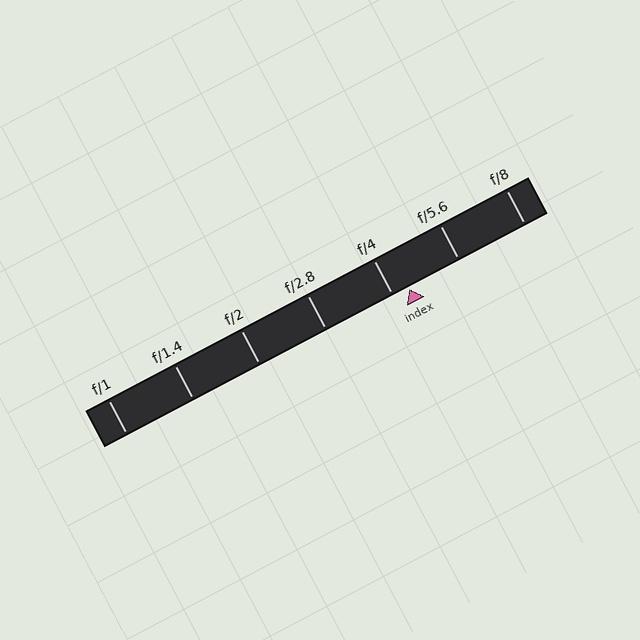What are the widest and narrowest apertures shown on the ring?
The widest aperture shown is f/1 and the narrowest is f/8.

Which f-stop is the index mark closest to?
The index mark is closest to f/4.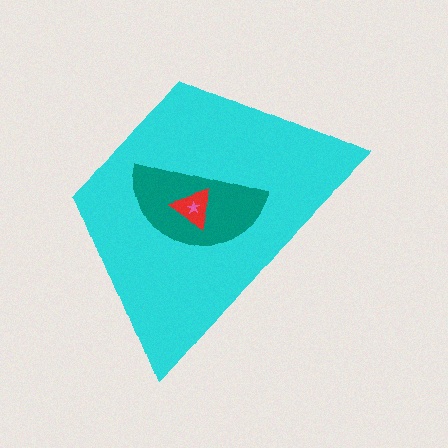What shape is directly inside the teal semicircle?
The red triangle.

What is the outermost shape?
The cyan trapezoid.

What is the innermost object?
The pink star.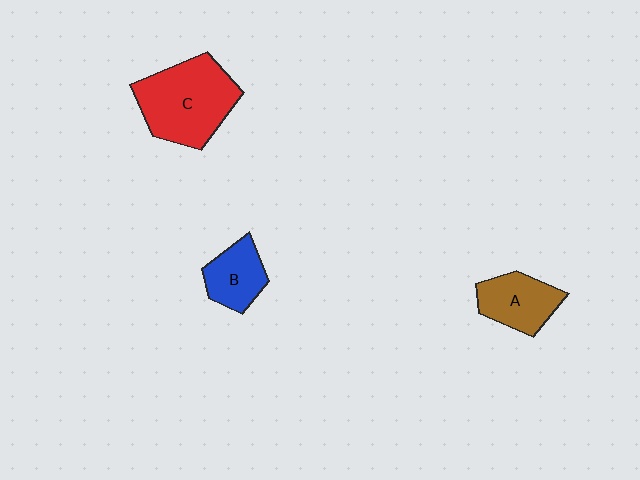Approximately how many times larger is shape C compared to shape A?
Approximately 1.8 times.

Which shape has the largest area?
Shape C (red).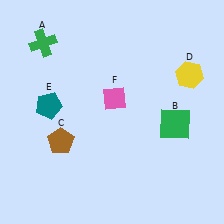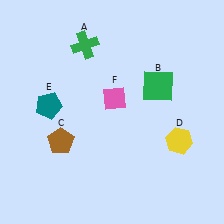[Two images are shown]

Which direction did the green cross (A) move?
The green cross (A) moved right.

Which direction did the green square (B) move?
The green square (B) moved up.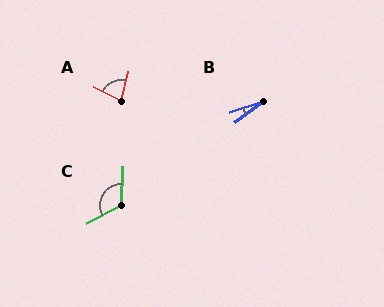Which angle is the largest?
C, at approximately 120 degrees.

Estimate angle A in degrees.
Approximately 75 degrees.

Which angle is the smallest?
B, at approximately 18 degrees.